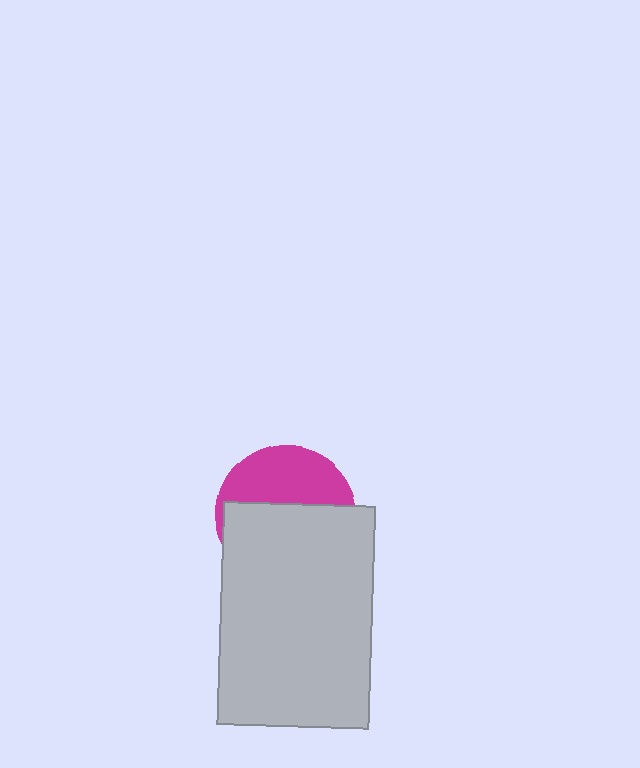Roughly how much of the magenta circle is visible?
A small part of it is visible (roughly 41%).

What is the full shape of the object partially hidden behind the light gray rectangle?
The partially hidden object is a magenta circle.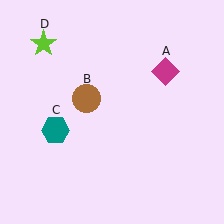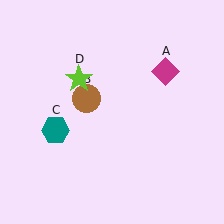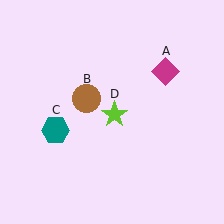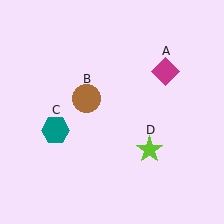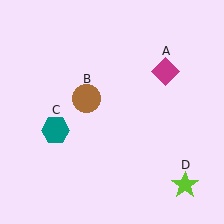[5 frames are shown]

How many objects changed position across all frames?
1 object changed position: lime star (object D).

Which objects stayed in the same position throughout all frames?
Magenta diamond (object A) and brown circle (object B) and teal hexagon (object C) remained stationary.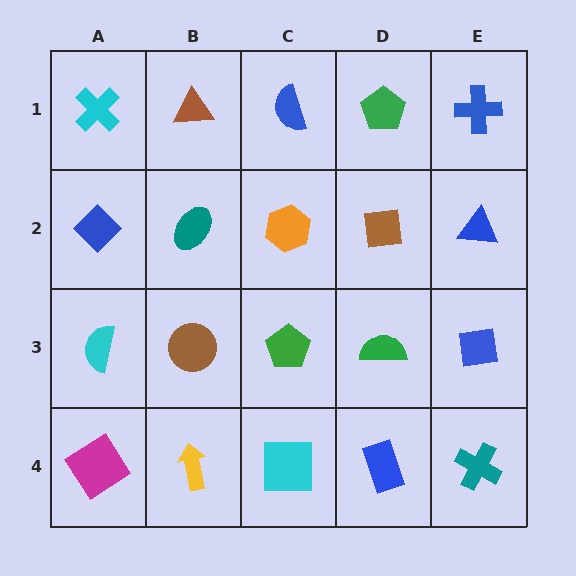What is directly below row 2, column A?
A cyan semicircle.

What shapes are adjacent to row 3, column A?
A blue diamond (row 2, column A), a magenta diamond (row 4, column A), a brown circle (row 3, column B).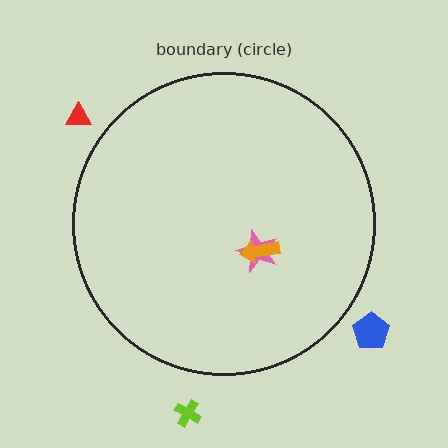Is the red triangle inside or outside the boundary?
Outside.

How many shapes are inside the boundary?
2 inside, 3 outside.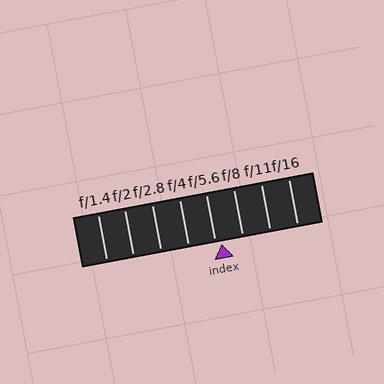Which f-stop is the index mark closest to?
The index mark is closest to f/5.6.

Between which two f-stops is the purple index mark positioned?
The index mark is between f/5.6 and f/8.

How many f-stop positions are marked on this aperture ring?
There are 8 f-stop positions marked.